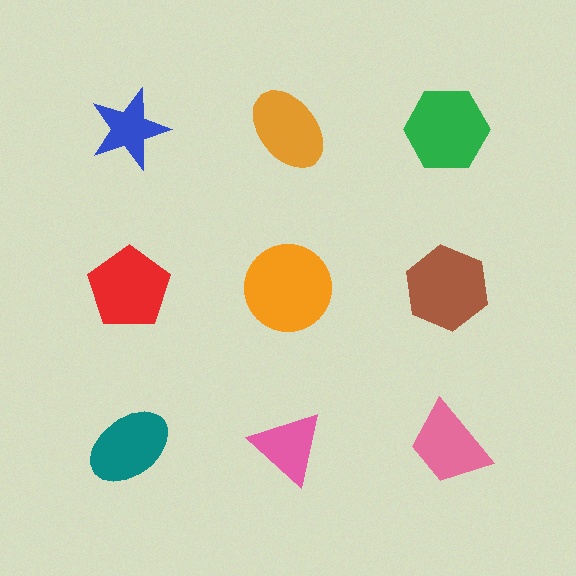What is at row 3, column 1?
A teal ellipse.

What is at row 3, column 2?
A pink triangle.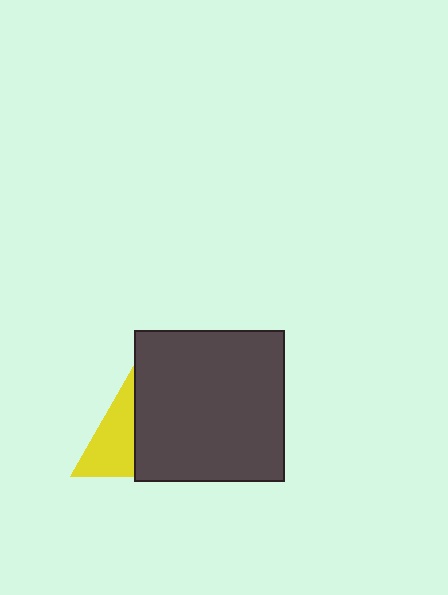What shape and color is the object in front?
The object in front is a dark gray square.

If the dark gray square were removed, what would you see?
You would see the complete yellow triangle.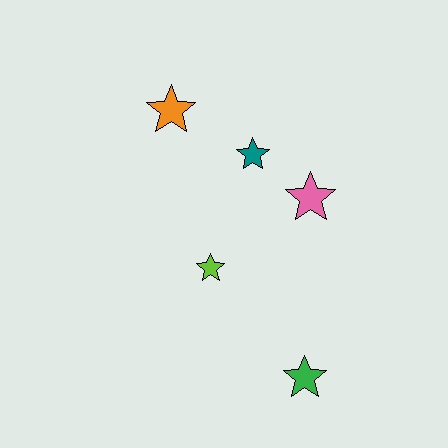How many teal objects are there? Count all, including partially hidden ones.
There is 1 teal object.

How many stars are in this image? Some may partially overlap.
There are 5 stars.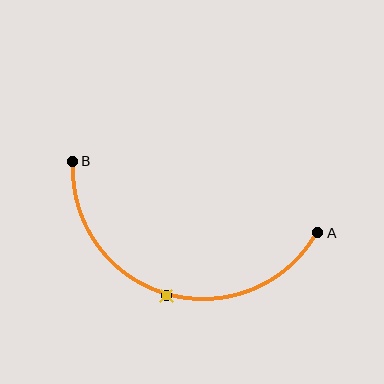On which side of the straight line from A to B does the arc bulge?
The arc bulges below the straight line connecting A and B.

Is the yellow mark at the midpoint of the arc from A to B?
Yes. The yellow mark lies on the arc at equal arc-length from both A and B — it is the arc midpoint.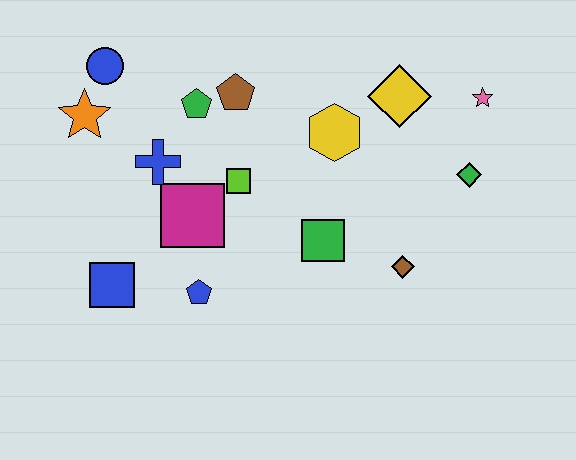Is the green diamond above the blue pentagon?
Yes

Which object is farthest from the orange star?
The pink star is farthest from the orange star.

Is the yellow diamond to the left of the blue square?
No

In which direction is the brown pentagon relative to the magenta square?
The brown pentagon is above the magenta square.